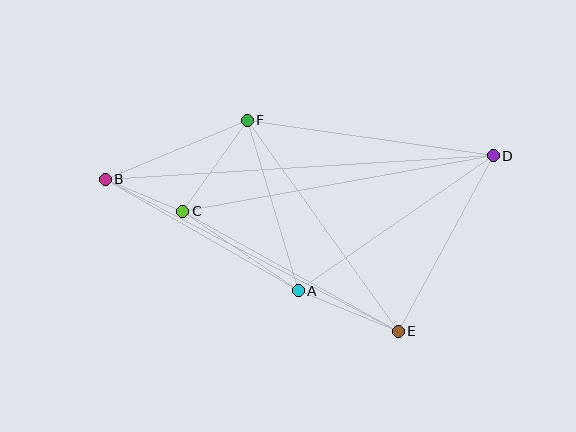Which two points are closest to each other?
Points B and C are closest to each other.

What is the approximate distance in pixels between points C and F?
The distance between C and F is approximately 112 pixels.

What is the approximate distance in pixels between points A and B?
The distance between A and B is approximately 223 pixels.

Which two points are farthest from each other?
Points B and D are farthest from each other.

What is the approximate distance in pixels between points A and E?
The distance between A and E is approximately 108 pixels.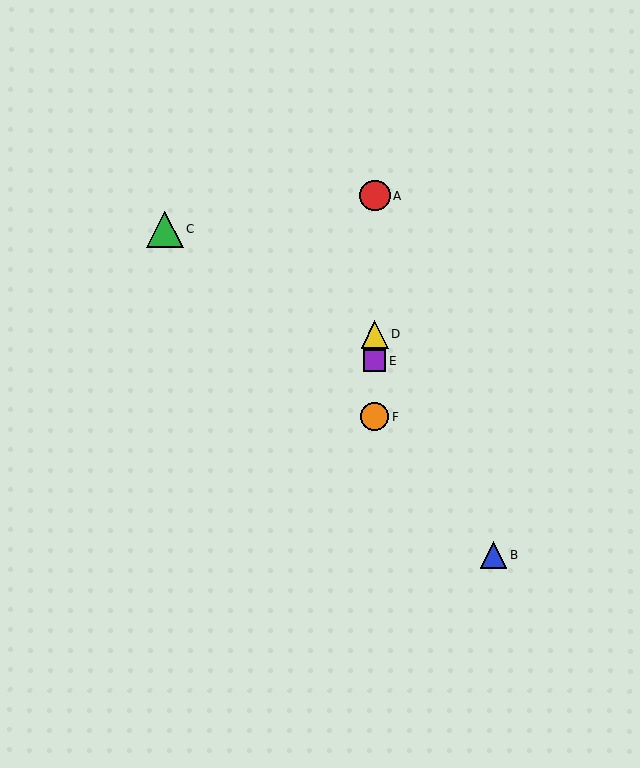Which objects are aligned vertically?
Objects A, D, E, F are aligned vertically.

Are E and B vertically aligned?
No, E is at x≈375 and B is at x≈493.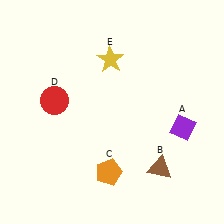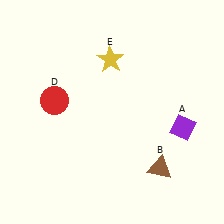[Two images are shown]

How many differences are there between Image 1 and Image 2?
There is 1 difference between the two images.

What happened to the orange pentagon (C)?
The orange pentagon (C) was removed in Image 2. It was in the bottom-left area of Image 1.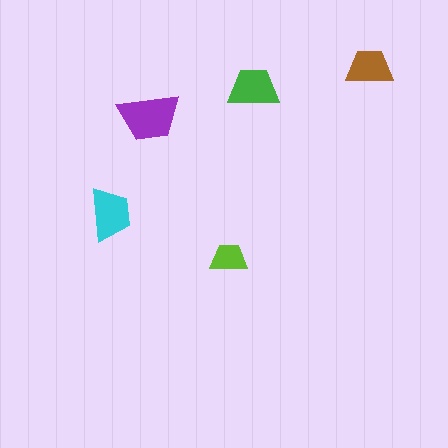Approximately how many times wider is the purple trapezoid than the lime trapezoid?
About 1.5 times wider.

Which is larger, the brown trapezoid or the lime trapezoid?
The brown one.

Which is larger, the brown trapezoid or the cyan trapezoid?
The cyan one.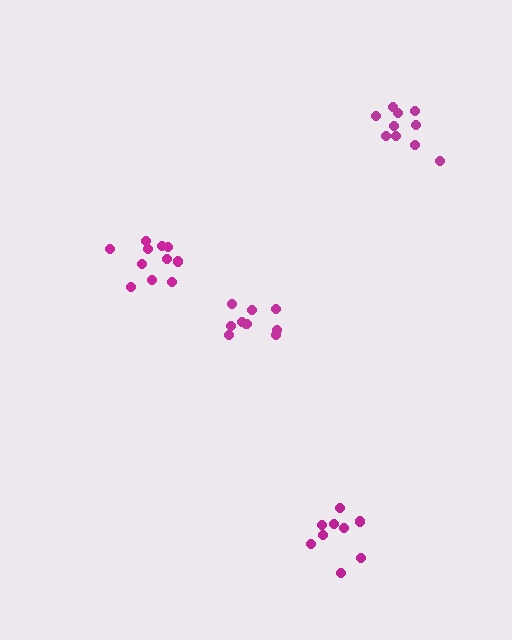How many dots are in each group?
Group 1: 9 dots, Group 2: 10 dots, Group 3: 9 dots, Group 4: 11 dots (39 total).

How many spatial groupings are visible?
There are 4 spatial groupings.